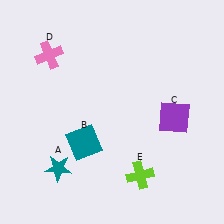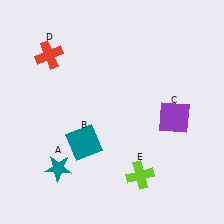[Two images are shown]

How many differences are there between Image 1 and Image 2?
There is 1 difference between the two images.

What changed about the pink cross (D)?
In Image 1, D is pink. In Image 2, it changed to red.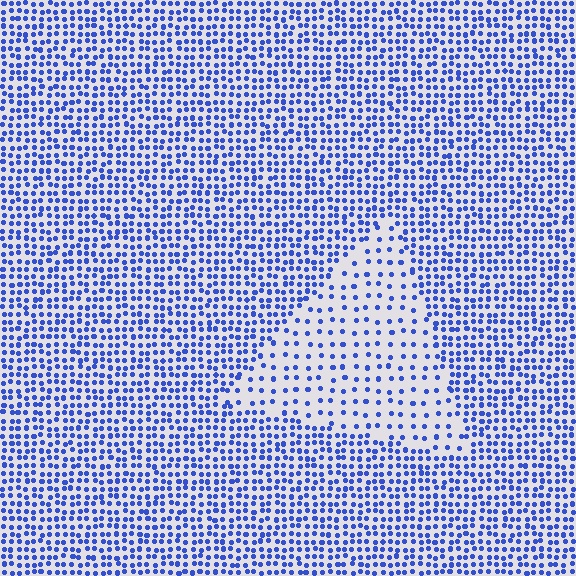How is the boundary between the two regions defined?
The boundary is defined by a change in element density (approximately 2.4x ratio). All elements are the same color, size, and shape.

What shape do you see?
I see a triangle.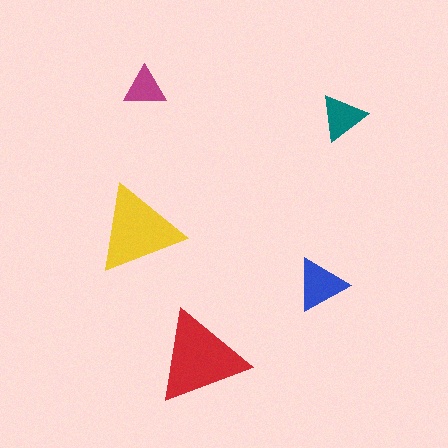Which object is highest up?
The magenta triangle is topmost.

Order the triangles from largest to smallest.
the red one, the yellow one, the blue one, the teal one, the magenta one.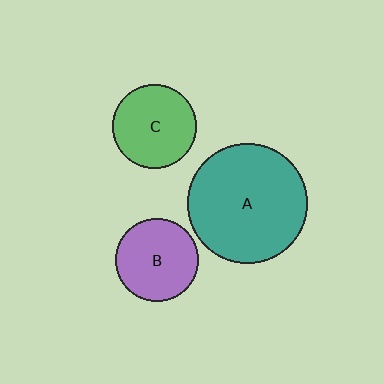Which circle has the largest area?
Circle A (teal).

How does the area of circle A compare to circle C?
Approximately 2.0 times.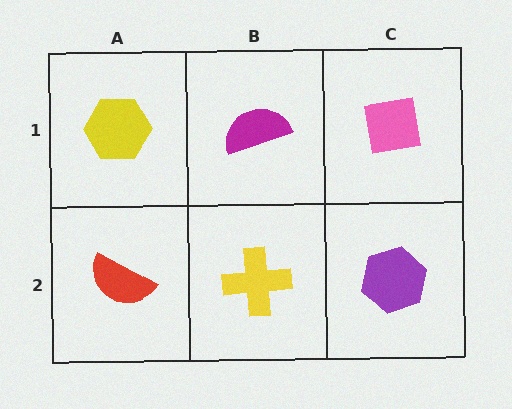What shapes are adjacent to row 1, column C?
A purple hexagon (row 2, column C), a magenta semicircle (row 1, column B).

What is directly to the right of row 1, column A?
A magenta semicircle.